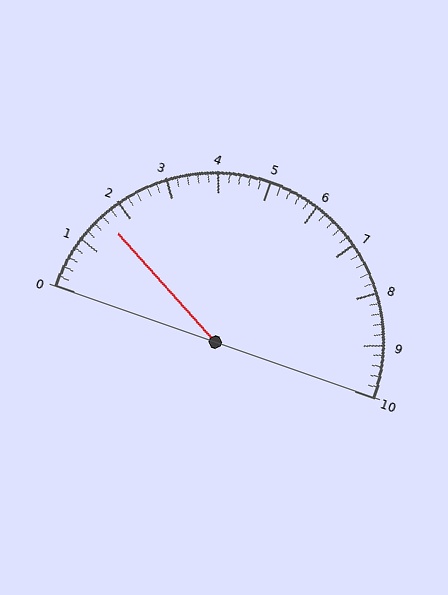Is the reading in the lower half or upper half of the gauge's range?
The reading is in the lower half of the range (0 to 10).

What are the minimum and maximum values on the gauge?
The gauge ranges from 0 to 10.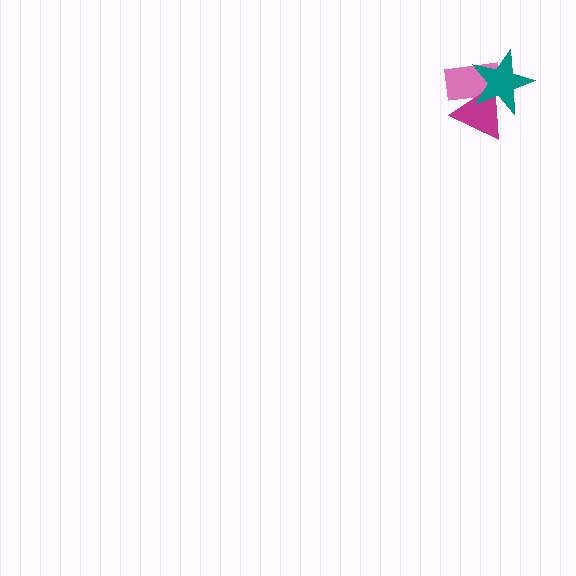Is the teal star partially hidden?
No, no other shape covers it.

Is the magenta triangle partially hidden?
Yes, it is partially covered by another shape.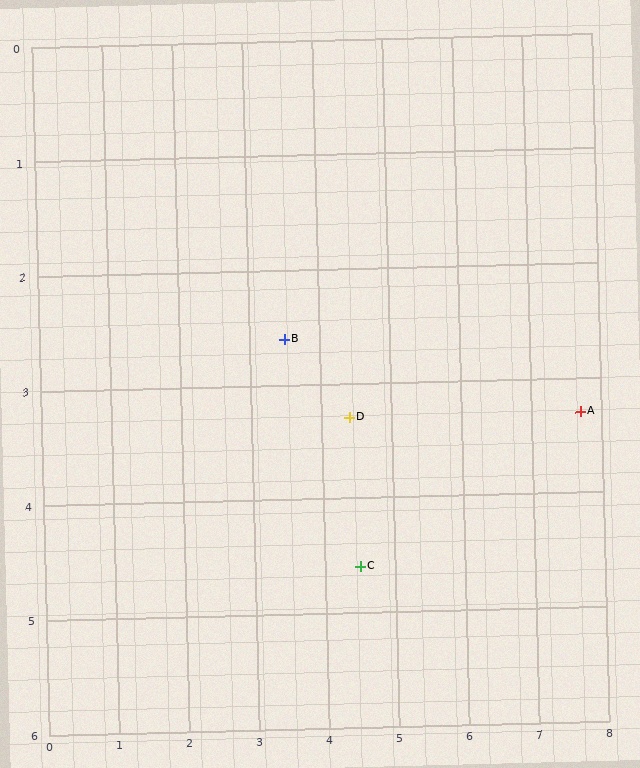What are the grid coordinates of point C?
Point C is at approximately (4.5, 4.6).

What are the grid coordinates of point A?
Point A is at approximately (7.7, 3.3).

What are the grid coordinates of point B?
Point B is at approximately (3.5, 2.6).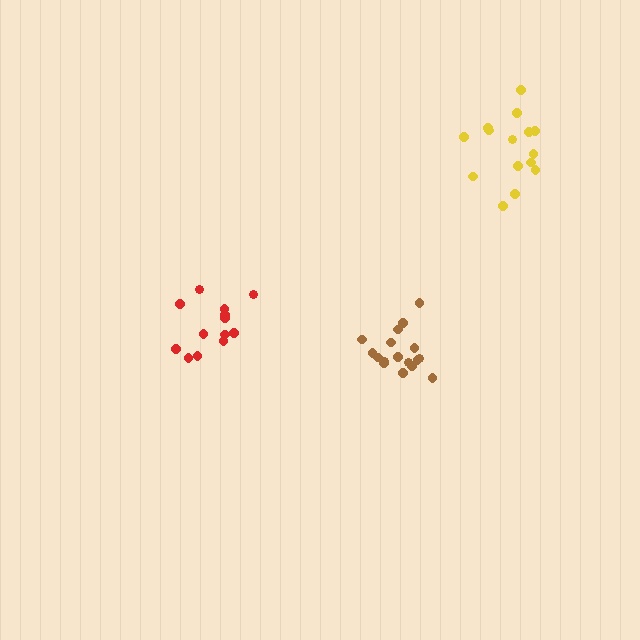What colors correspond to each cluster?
The clusters are colored: red, yellow, brown.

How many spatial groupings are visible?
There are 3 spatial groupings.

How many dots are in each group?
Group 1: 13 dots, Group 2: 15 dots, Group 3: 17 dots (45 total).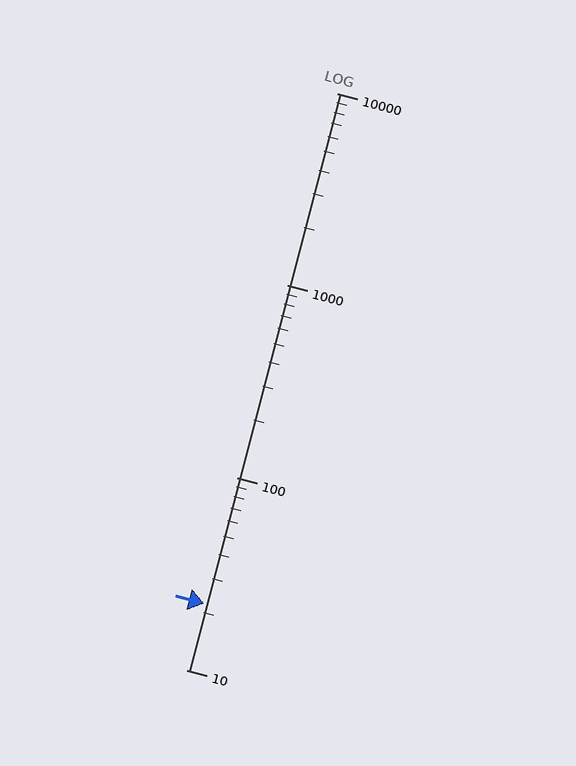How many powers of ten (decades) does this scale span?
The scale spans 3 decades, from 10 to 10000.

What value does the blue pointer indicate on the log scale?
The pointer indicates approximately 22.